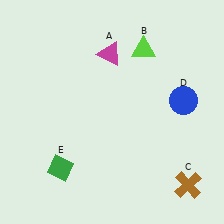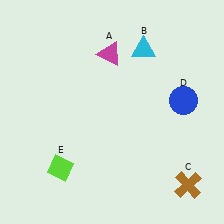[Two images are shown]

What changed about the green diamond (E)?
In Image 1, E is green. In Image 2, it changed to lime.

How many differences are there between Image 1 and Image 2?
There are 2 differences between the two images.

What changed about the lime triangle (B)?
In Image 1, B is lime. In Image 2, it changed to cyan.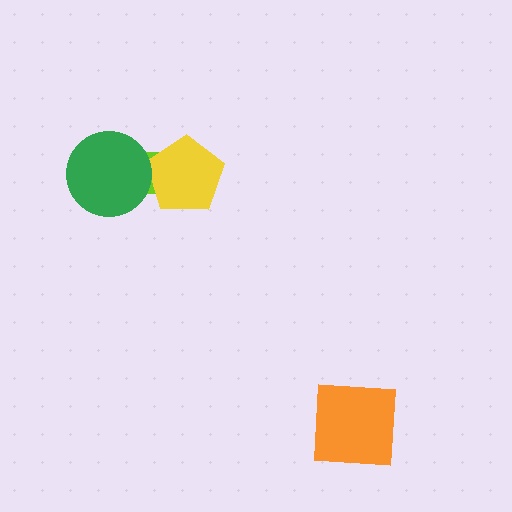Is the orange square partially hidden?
No, no other shape covers it.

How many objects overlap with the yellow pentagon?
1 object overlaps with the yellow pentagon.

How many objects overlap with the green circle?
1 object overlaps with the green circle.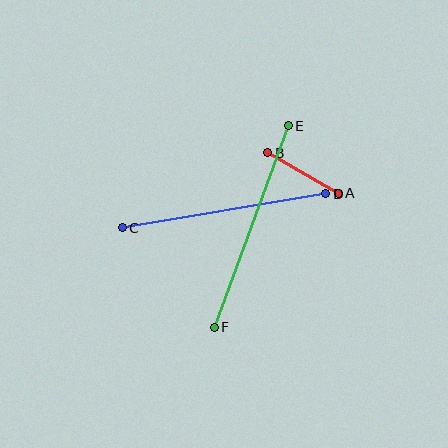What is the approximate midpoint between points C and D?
The midpoint is at approximately (224, 211) pixels.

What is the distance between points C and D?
The distance is approximately 206 pixels.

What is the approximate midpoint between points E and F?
The midpoint is at approximately (251, 227) pixels.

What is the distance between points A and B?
The distance is approximately 81 pixels.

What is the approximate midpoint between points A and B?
The midpoint is at approximately (303, 173) pixels.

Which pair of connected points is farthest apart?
Points E and F are farthest apart.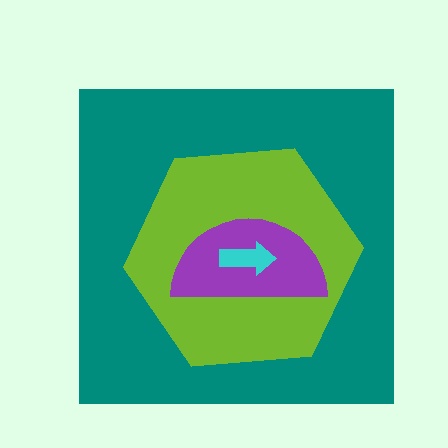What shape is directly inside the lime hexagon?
The purple semicircle.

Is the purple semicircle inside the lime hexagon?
Yes.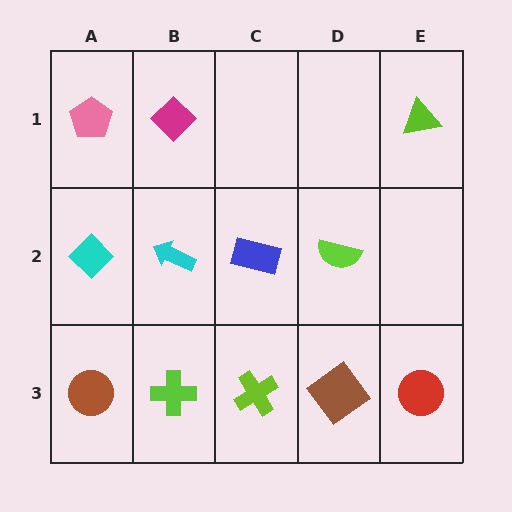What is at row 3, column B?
A lime cross.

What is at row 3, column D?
A brown diamond.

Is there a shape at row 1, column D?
No, that cell is empty.